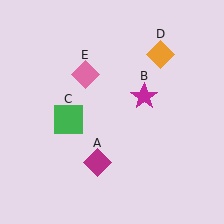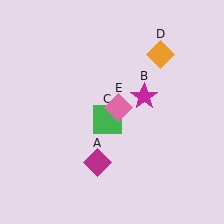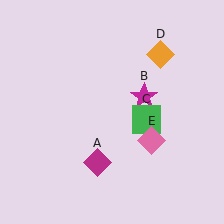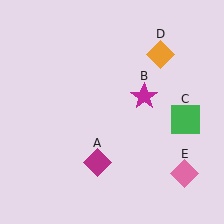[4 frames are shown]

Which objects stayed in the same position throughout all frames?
Magenta diamond (object A) and magenta star (object B) and orange diamond (object D) remained stationary.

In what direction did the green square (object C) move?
The green square (object C) moved right.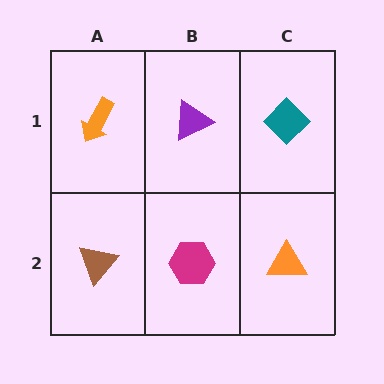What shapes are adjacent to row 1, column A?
A brown triangle (row 2, column A), a purple triangle (row 1, column B).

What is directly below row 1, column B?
A magenta hexagon.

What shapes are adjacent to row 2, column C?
A teal diamond (row 1, column C), a magenta hexagon (row 2, column B).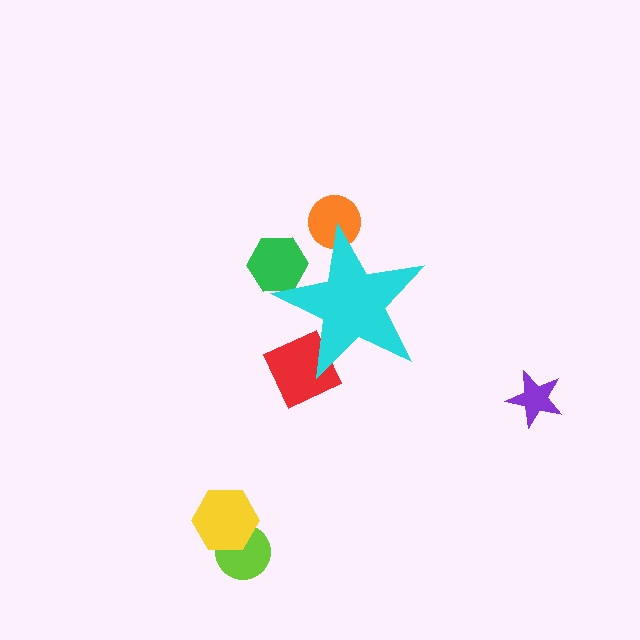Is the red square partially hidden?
Yes, the red square is partially hidden behind the cyan star.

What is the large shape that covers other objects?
A cyan star.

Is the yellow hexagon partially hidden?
No, the yellow hexagon is fully visible.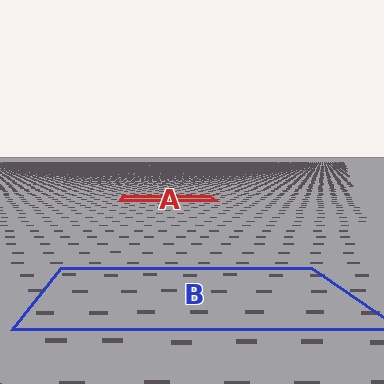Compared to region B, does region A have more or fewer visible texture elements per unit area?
Region A has more texture elements per unit area — they are packed more densely because it is farther away.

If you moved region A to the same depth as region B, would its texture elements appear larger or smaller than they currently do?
They would appear larger. At a closer depth, the same texture elements are projected at a bigger on-screen size.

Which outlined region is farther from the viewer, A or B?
Region A is farther from the viewer — the texture elements inside it appear smaller and more densely packed.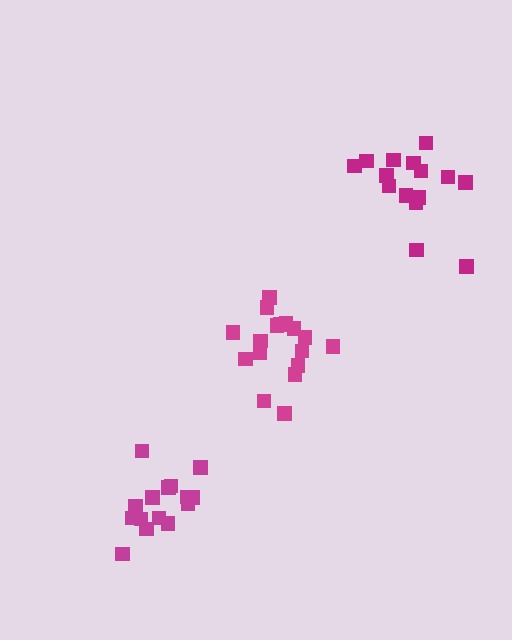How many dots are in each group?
Group 1: 15 dots, Group 2: 15 dots, Group 3: 17 dots (47 total).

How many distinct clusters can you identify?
There are 3 distinct clusters.